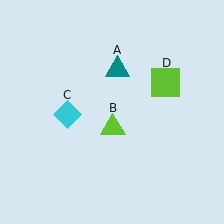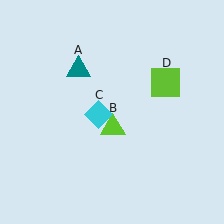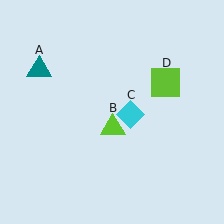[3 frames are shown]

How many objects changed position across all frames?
2 objects changed position: teal triangle (object A), cyan diamond (object C).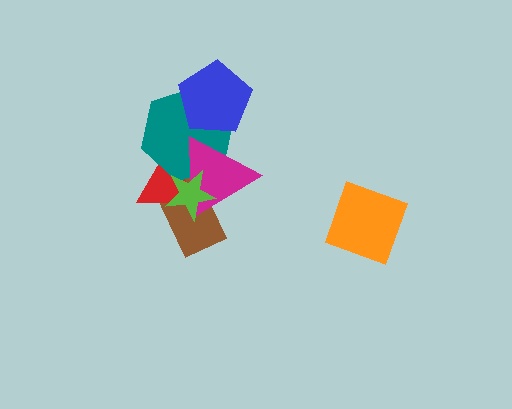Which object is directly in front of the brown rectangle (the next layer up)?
The red triangle is directly in front of the brown rectangle.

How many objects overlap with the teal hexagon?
4 objects overlap with the teal hexagon.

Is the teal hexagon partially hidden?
Yes, it is partially covered by another shape.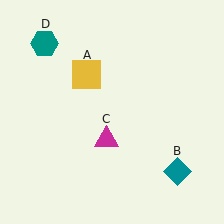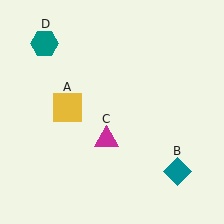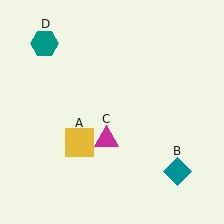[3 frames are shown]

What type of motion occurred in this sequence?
The yellow square (object A) rotated counterclockwise around the center of the scene.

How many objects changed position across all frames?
1 object changed position: yellow square (object A).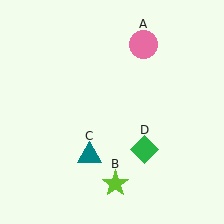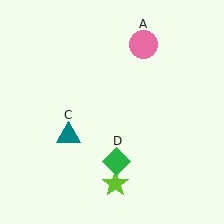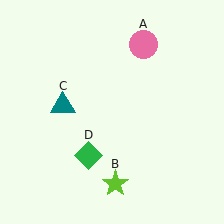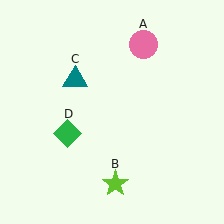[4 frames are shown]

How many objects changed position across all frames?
2 objects changed position: teal triangle (object C), green diamond (object D).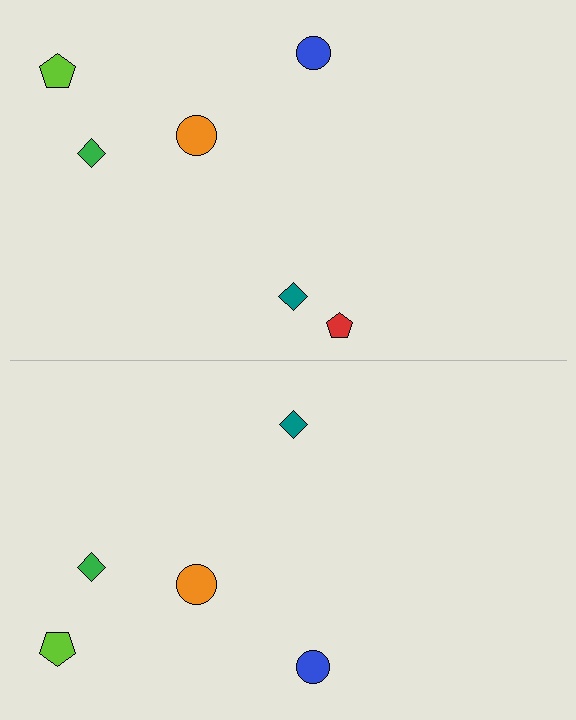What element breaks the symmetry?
A red pentagon is missing from the bottom side.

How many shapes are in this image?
There are 11 shapes in this image.